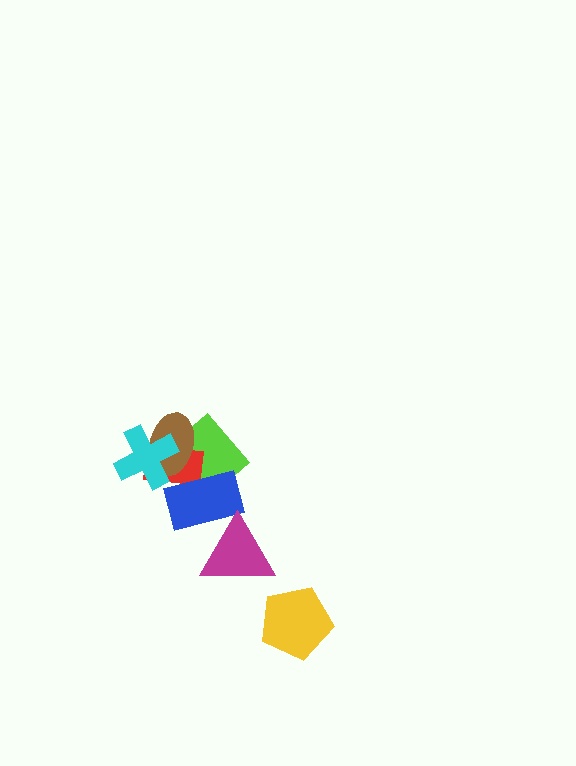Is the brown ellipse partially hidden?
Yes, it is partially covered by another shape.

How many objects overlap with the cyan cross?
3 objects overlap with the cyan cross.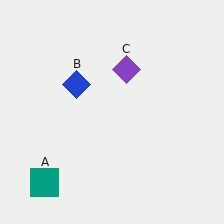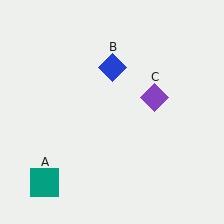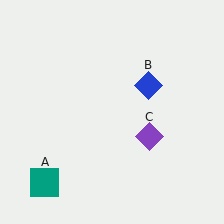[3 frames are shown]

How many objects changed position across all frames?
2 objects changed position: blue diamond (object B), purple diamond (object C).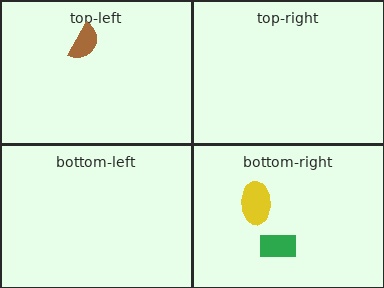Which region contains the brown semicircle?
The top-left region.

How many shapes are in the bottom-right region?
2.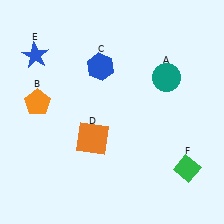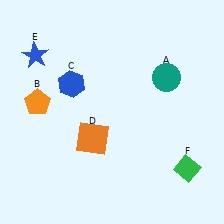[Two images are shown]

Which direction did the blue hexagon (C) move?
The blue hexagon (C) moved left.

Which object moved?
The blue hexagon (C) moved left.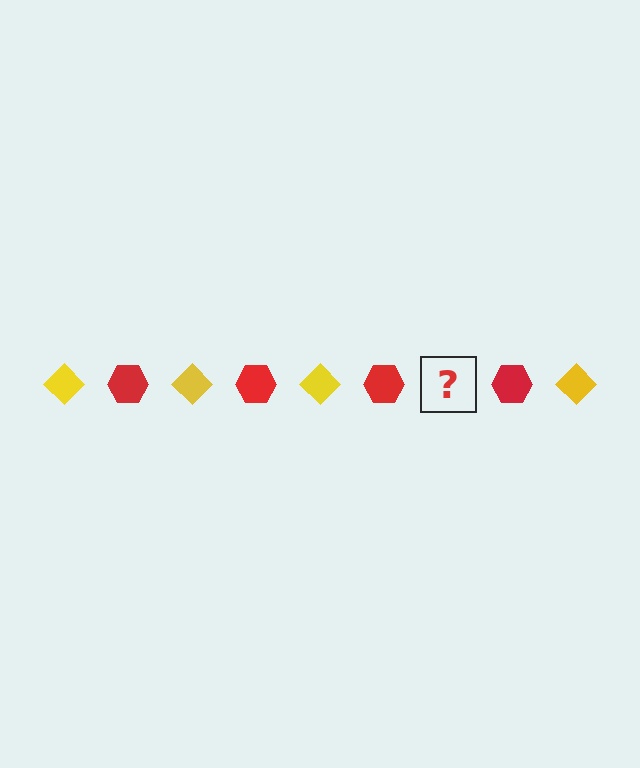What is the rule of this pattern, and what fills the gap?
The rule is that the pattern alternates between yellow diamond and red hexagon. The gap should be filled with a yellow diamond.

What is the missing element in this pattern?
The missing element is a yellow diamond.